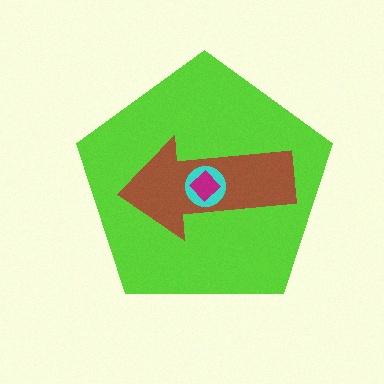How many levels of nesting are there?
4.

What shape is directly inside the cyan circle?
The magenta diamond.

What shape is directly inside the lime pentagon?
The brown arrow.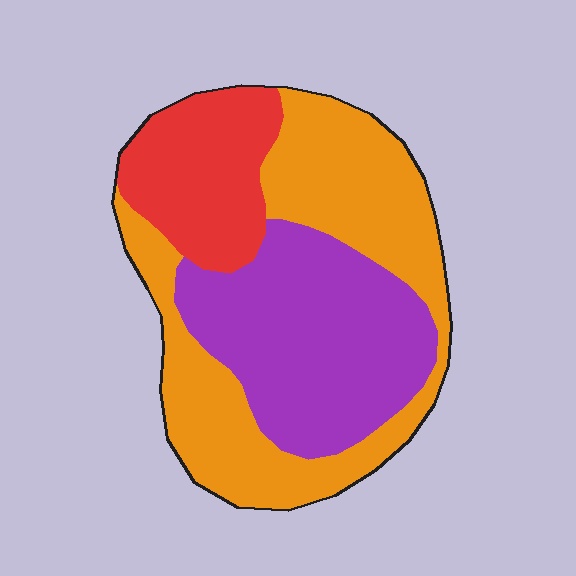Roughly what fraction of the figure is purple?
Purple covers roughly 35% of the figure.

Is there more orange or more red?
Orange.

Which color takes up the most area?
Orange, at roughly 45%.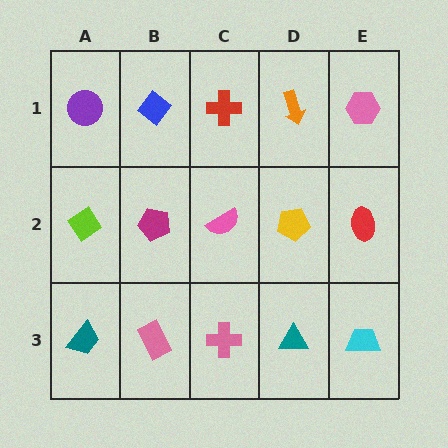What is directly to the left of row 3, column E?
A teal triangle.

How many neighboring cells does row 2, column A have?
3.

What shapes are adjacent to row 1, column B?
A magenta pentagon (row 2, column B), a purple circle (row 1, column A), a red cross (row 1, column C).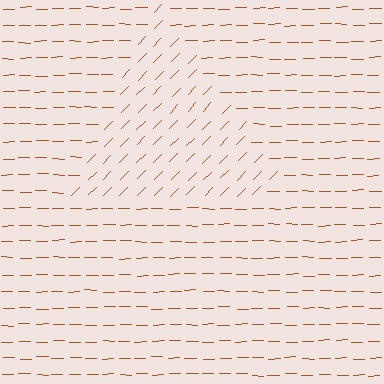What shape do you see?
I see a triangle.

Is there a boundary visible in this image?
Yes, there is a texture boundary formed by a change in line orientation.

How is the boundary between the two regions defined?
The boundary is defined purely by a change in line orientation (approximately 45 degrees difference). All lines are the same color and thickness.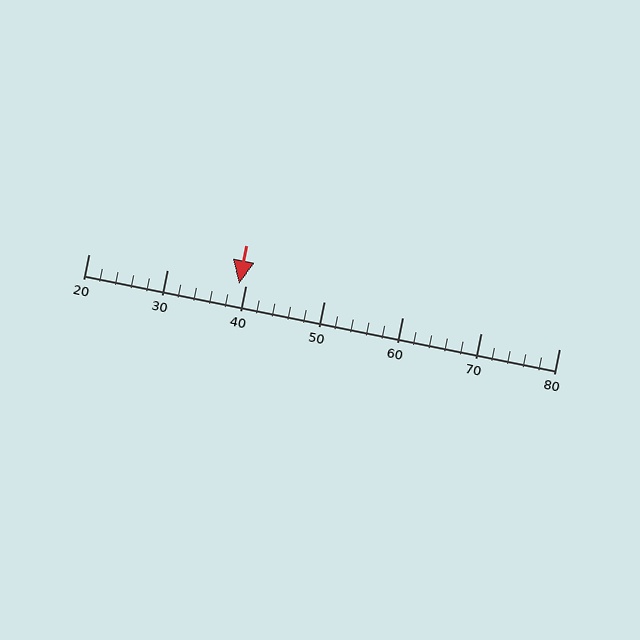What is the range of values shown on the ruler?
The ruler shows values from 20 to 80.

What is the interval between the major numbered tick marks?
The major tick marks are spaced 10 units apart.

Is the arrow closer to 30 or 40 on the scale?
The arrow is closer to 40.